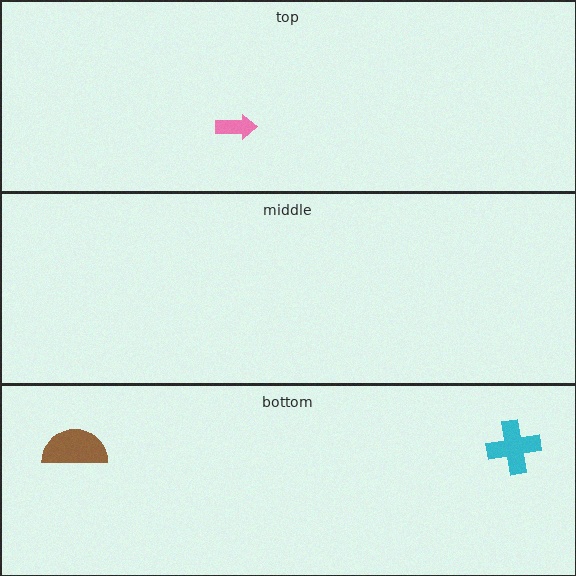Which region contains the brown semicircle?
The bottom region.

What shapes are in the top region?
The pink arrow.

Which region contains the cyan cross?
The bottom region.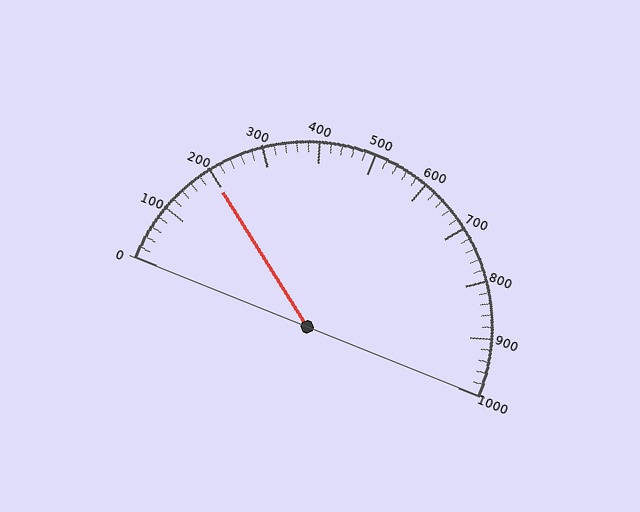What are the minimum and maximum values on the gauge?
The gauge ranges from 0 to 1000.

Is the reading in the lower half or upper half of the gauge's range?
The reading is in the lower half of the range (0 to 1000).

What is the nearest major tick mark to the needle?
The nearest major tick mark is 200.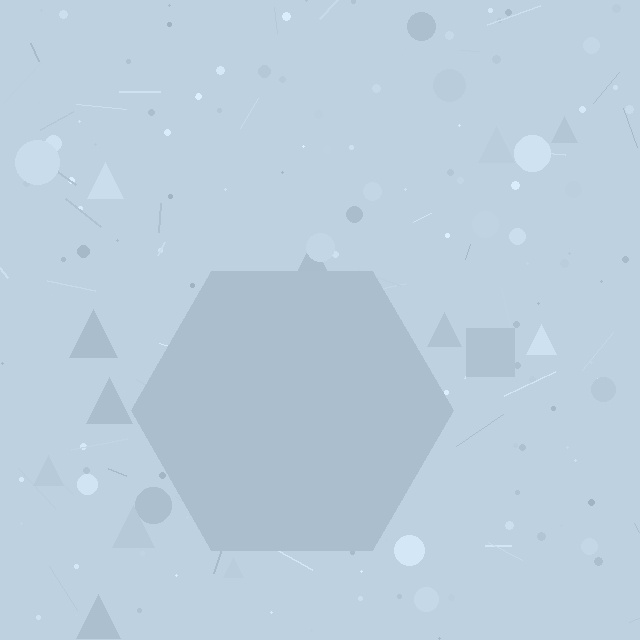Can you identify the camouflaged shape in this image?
The camouflaged shape is a hexagon.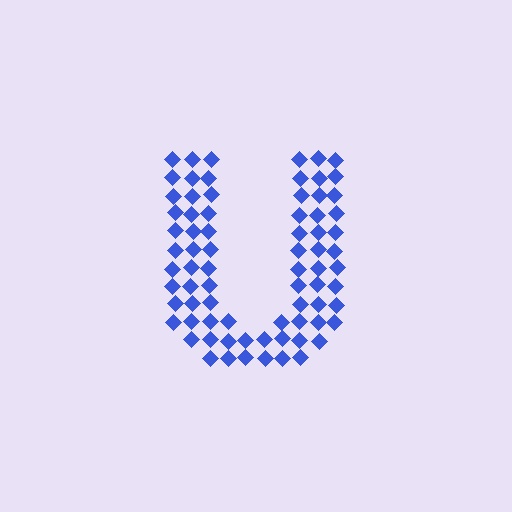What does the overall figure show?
The overall figure shows the letter U.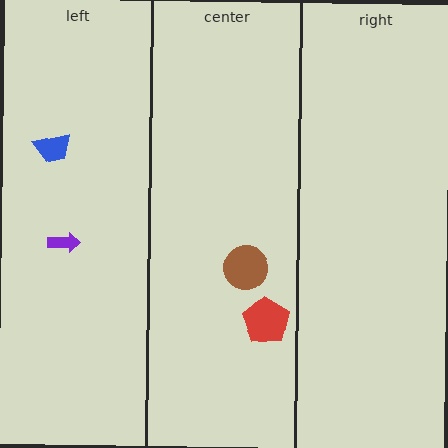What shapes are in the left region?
The purple arrow, the blue trapezoid.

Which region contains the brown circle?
The center region.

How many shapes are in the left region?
2.